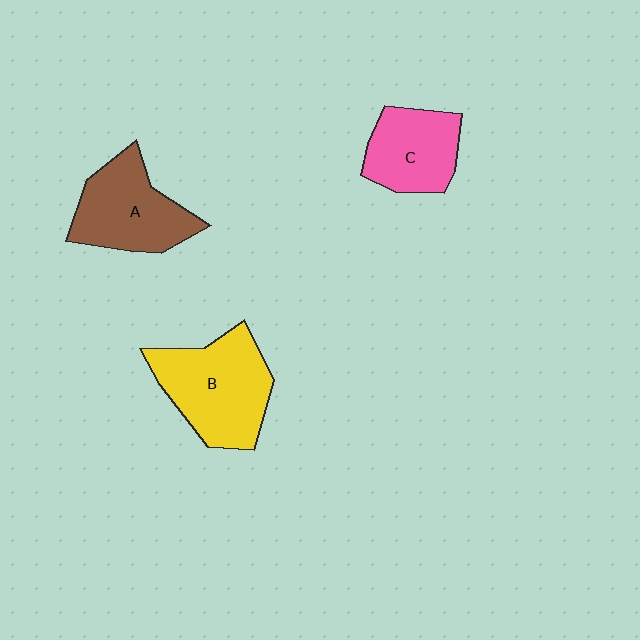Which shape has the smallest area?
Shape C (pink).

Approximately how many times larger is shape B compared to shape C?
Approximately 1.4 times.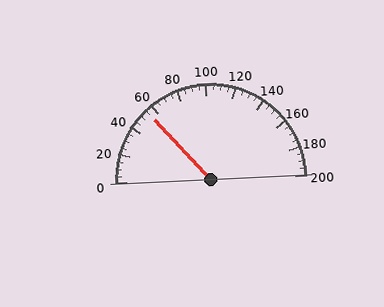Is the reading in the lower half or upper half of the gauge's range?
The reading is in the lower half of the range (0 to 200).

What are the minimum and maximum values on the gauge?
The gauge ranges from 0 to 200.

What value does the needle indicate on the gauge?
The needle indicates approximately 55.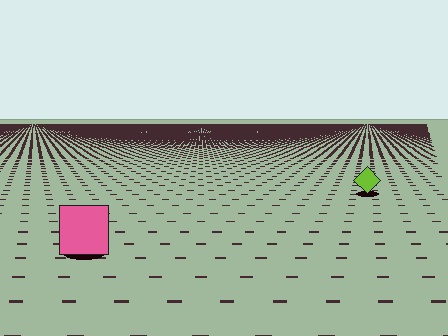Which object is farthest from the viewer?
The lime diamond is farthest from the viewer. It appears smaller and the ground texture around it is denser.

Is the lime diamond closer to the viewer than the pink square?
No. The pink square is closer — you can tell from the texture gradient: the ground texture is coarser near it.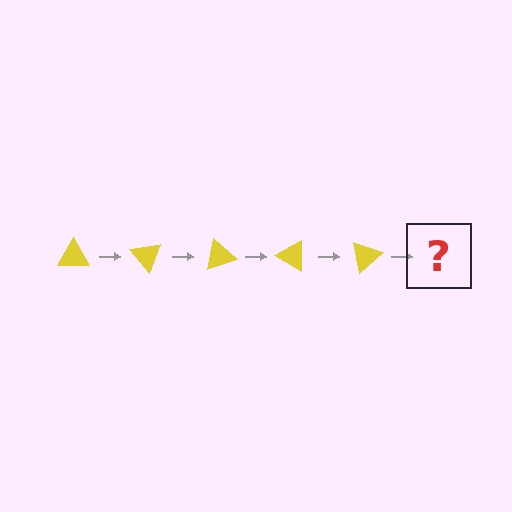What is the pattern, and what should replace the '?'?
The pattern is that the triangle rotates 50 degrees each step. The '?' should be a yellow triangle rotated 250 degrees.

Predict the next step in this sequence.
The next step is a yellow triangle rotated 250 degrees.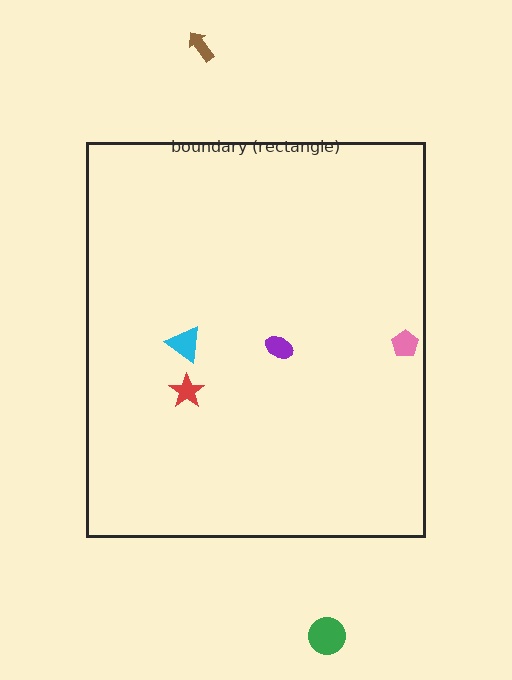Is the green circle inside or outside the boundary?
Outside.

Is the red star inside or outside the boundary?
Inside.